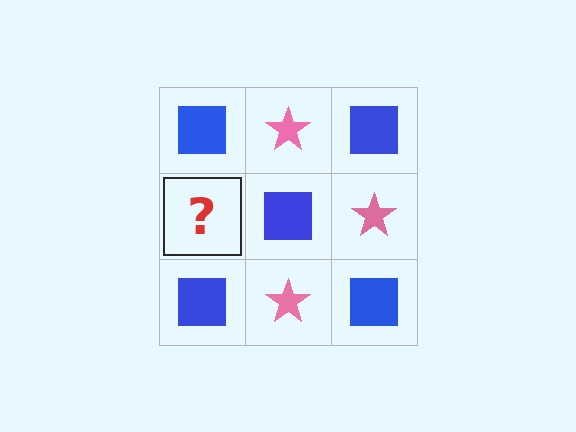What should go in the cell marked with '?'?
The missing cell should contain a pink star.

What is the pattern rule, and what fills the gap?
The rule is that it alternates blue square and pink star in a checkerboard pattern. The gap should be filled with a pink star.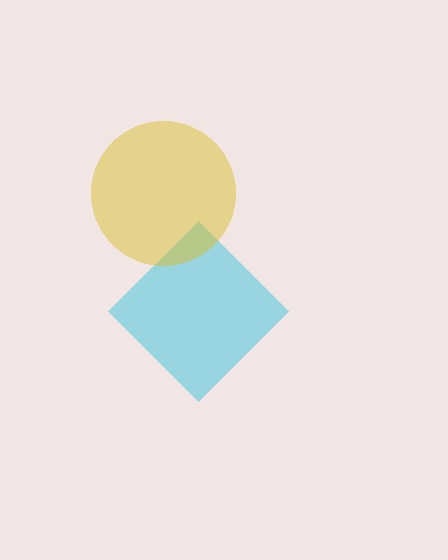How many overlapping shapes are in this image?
There are 2 overlapping shapes in the image.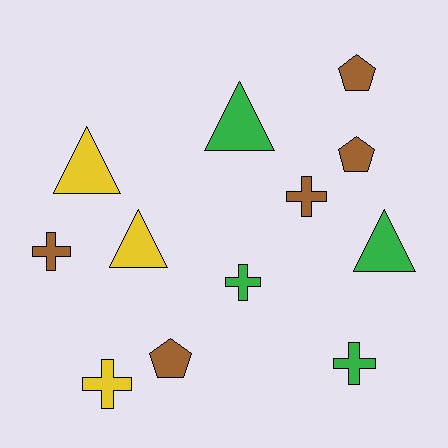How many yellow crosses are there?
There is 1 yellow cross.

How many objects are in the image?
There are 12 objects.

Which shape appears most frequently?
Cross, with 5 objects.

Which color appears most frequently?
Brown, with 5 objects.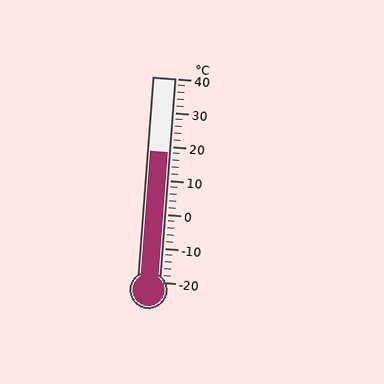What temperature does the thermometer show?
The thermometer shows approximately 18°C.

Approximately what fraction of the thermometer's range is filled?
The thermometer is filled to approximately 65% of its range.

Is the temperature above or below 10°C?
The temperature is above 10°C.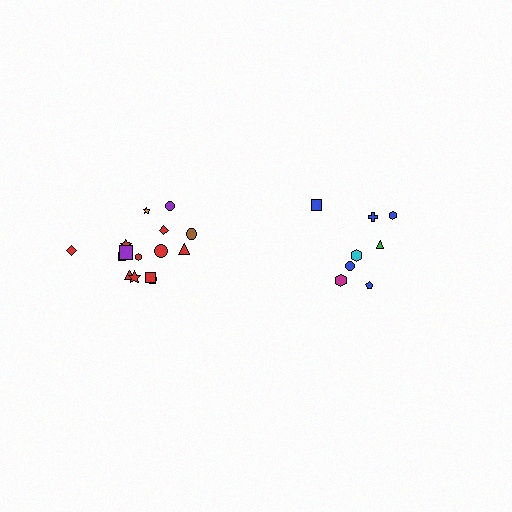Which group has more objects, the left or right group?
The left group.